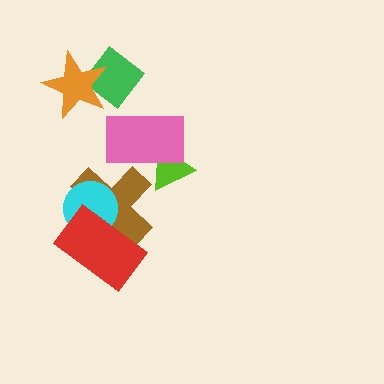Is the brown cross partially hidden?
Yes, it is partially covered by another shape.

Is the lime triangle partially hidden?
Yes, it is partially covered by another shape.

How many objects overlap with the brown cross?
2 objects overlap with the brown cross.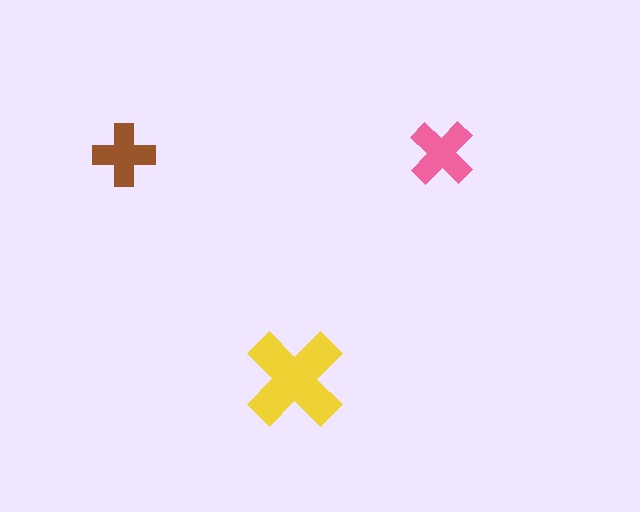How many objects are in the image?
There are 3 objects in the image.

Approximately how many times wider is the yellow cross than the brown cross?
About 1.5 times wider.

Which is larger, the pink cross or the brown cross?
The pink one.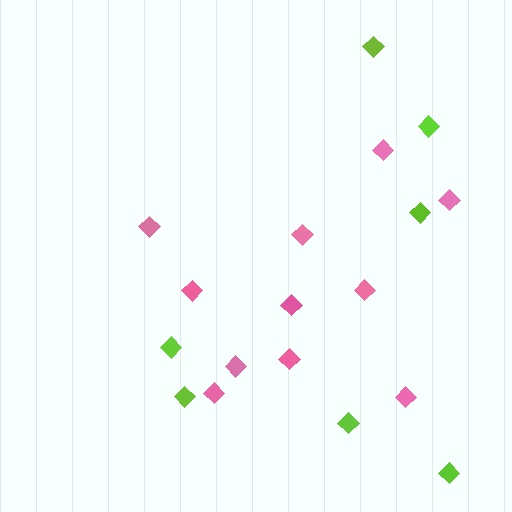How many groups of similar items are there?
There are 2 groups: one group of pink diamonds (11) and one group of lime diamonds (7).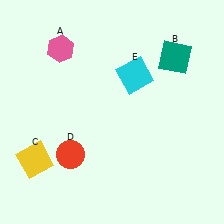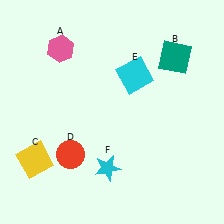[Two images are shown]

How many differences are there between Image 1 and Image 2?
There is 1 difference between the two images.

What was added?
A cyan star (F) was added in Image 2.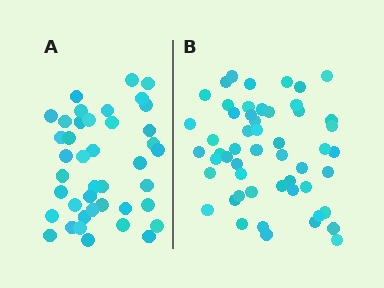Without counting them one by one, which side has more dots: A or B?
Region B (the right region) has more dots.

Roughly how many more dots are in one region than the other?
Region B has roughly 12 or so more dots than region A.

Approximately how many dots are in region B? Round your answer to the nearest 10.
About 50 dots. (The exact count is 53, which rounds to 50.)